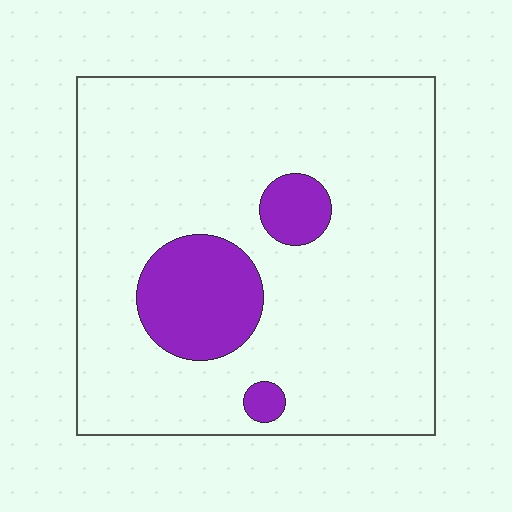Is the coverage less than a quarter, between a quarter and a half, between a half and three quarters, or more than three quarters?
Less than a quarter.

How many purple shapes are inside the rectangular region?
3.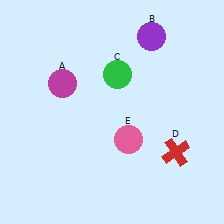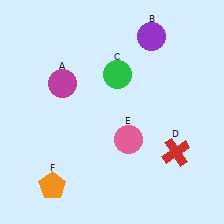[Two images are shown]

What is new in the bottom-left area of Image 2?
An orange pentagon (F) was added in the bottom-left area of Image 2.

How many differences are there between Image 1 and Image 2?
There is 1 difference between the two images.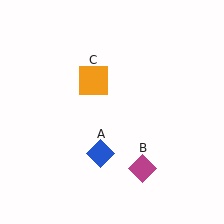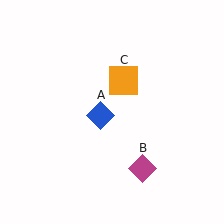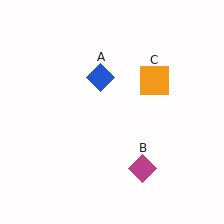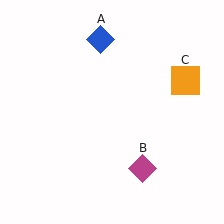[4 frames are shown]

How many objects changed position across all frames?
2 objects changed position: blue diamond (object A), orange square (object C).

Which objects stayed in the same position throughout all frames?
Magenta diamond (object B) remained stationary.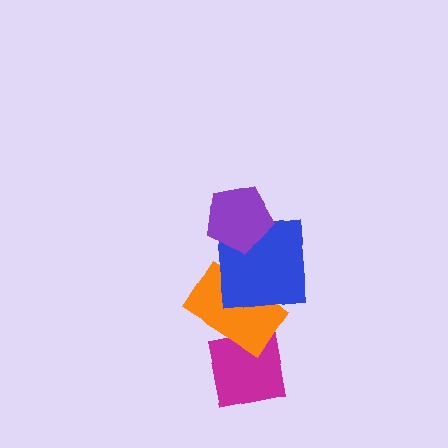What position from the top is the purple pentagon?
The purple pentagon is 1st from the top.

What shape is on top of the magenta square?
The orange rectangle is on top of the magenta square.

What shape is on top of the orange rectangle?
The blue square is on top of the orange rectangle.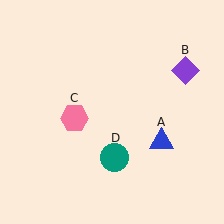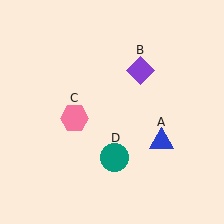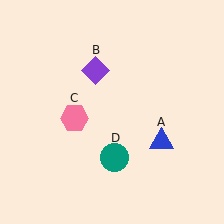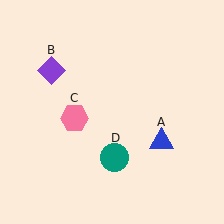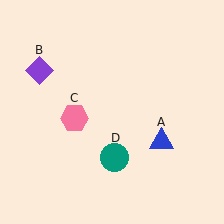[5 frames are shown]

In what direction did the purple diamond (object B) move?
The purple diamond (object B) moved left.